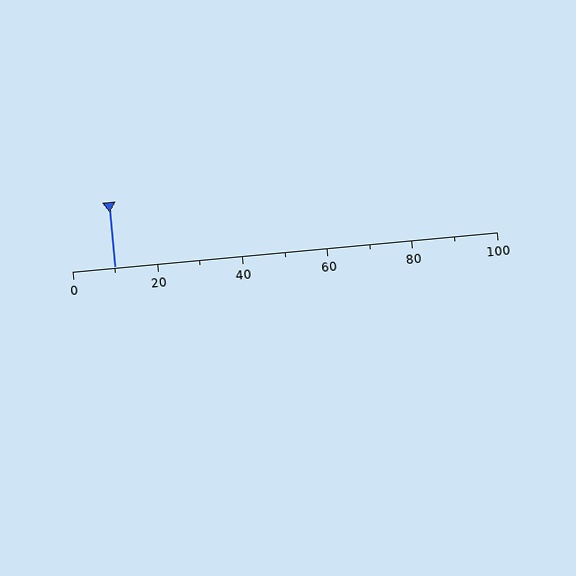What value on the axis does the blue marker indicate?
The marker indicates approximately 10.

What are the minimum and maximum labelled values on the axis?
The axis runs from 0 to 100.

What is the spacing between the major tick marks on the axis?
The major ticks are spaced 20 apart.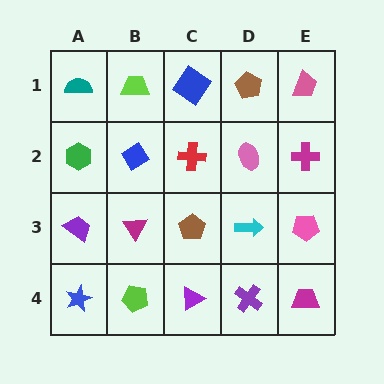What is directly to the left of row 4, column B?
A blue star.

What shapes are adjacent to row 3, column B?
A blue diamond (row 2, column B), a lime pentagon (row 4, column B), a purple trapezoid (row 3, column A), a brown pentagon (row 3, column C).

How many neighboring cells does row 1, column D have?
3.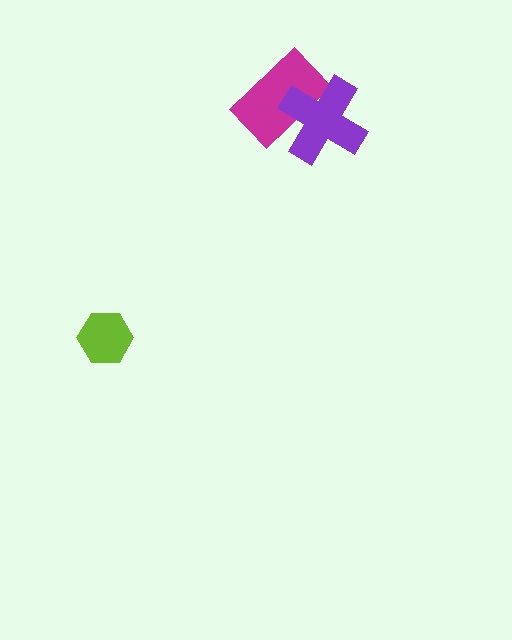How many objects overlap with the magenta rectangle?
1 object overlaps with the magenta rectangle.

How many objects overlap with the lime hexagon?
0 objects overlap with the lime hexagon.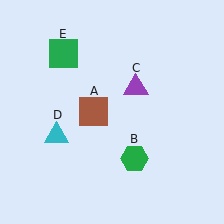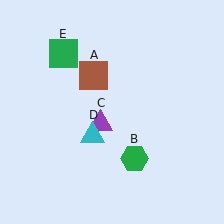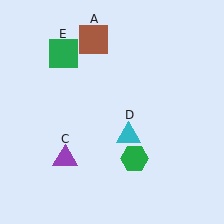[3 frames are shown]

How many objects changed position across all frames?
3 objects changed position: brown square (object A), purple triangle (object C), cyan triangle (object D).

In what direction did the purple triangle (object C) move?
The purple triangle (object C) moved down and to the left.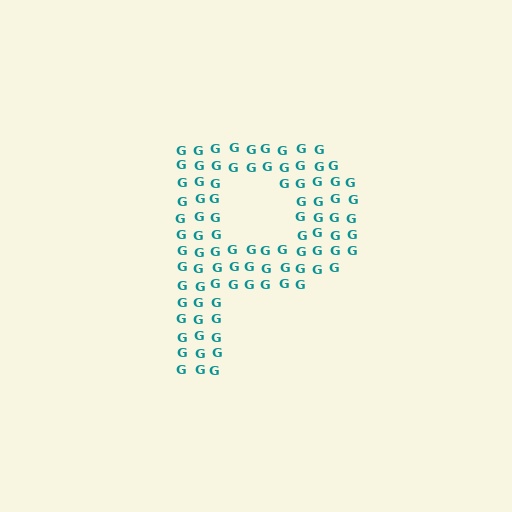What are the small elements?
The small elements are letter G's.